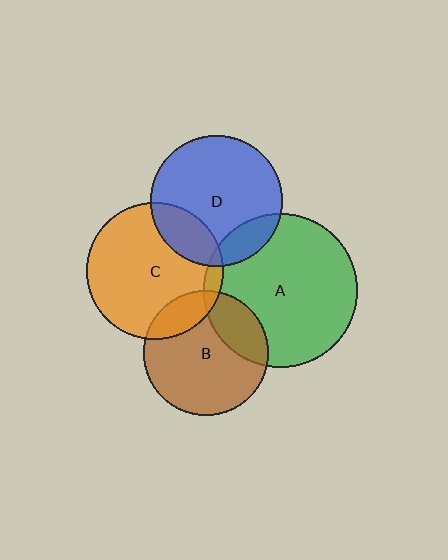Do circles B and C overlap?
Yes.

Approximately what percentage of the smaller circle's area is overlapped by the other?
Approximately 15%.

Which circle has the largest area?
Circle A (green).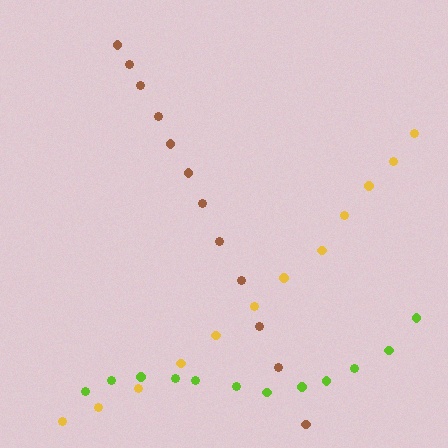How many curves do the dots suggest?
There are 3 distinct paths.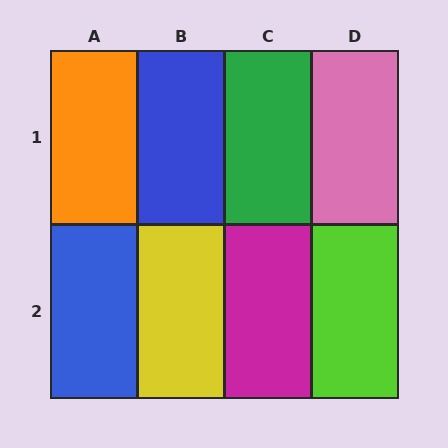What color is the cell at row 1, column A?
Orange.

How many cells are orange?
1 cell is orange.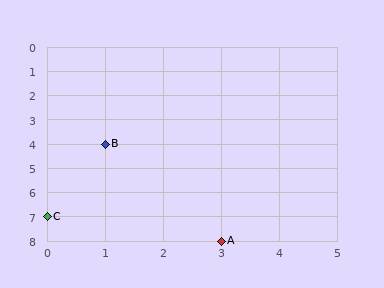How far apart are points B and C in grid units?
Points B and C are 1 column and 3 rows apart (about 3.2 grid units diagonally).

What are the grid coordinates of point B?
Point B is at grid coordinates (1, 4).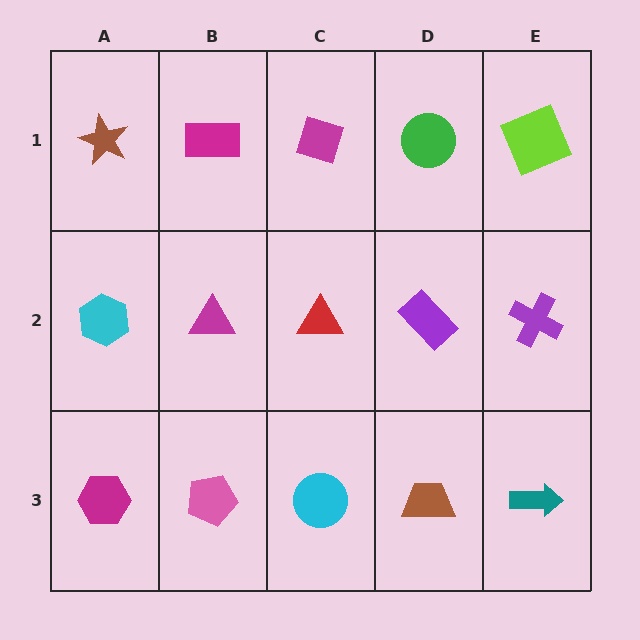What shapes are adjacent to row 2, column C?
A magenta diamond (row 1, column C), a cyan circle (row 3, column C), a magenta triangle (row 2, column B), a purple rectangle (row 2, column D).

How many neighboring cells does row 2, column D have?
4.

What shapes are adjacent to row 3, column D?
A purple rectangle (row 2, column D), a cyan circle (row 3, column C), a teal arrow (row 3, column E).